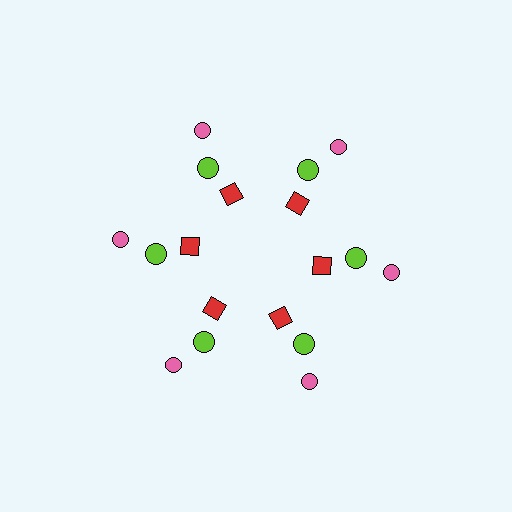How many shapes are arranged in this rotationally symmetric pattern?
There are 18 shapes, arranged in 6 groups of 3.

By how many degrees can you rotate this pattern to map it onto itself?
The pattern maps onto itself every 60 degrees of rotation.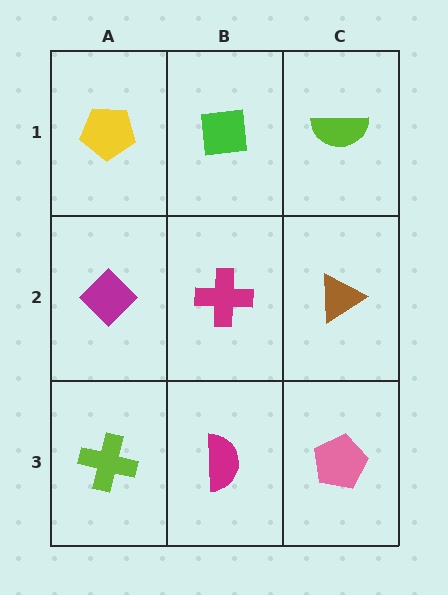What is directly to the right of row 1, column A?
A green square.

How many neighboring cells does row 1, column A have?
2.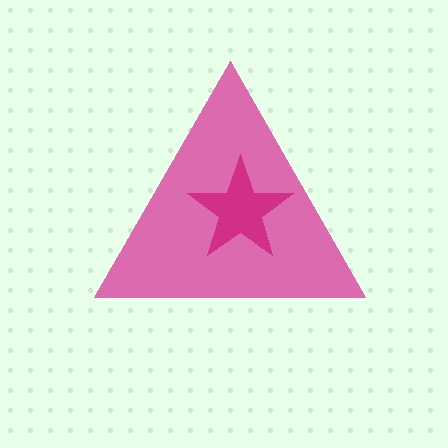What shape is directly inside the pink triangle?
The magenta star.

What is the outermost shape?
The pink triangle.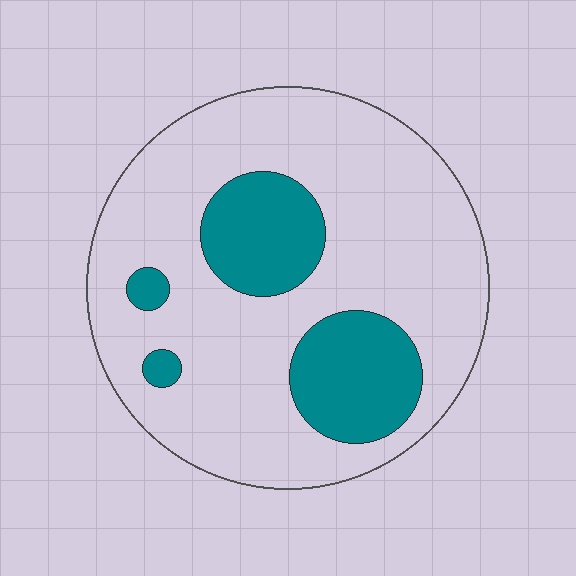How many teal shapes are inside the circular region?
4.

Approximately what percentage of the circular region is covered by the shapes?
Approximately 25%.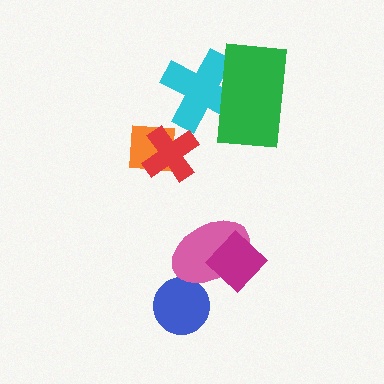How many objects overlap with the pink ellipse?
2 objects overlap with the pink ellipse.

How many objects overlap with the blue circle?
1 object overlaps with the blue circle.